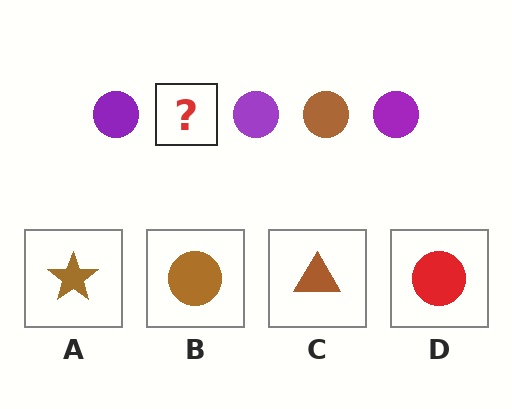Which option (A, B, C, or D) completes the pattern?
B.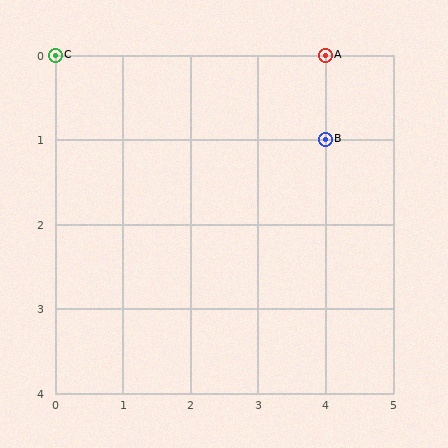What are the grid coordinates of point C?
Point C is at grid coordinates (0, 0).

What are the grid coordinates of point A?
Point A is at grid coordinates (4, 0).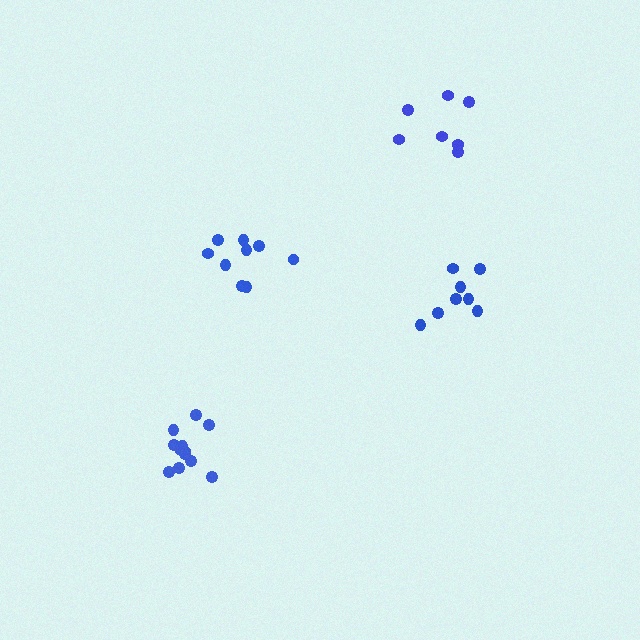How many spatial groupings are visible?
There are 4 spatial groupings.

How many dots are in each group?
Group 1: 8 dots, Group 2: 12 dots, Group 3: 9 dots, Group 4: 7 dots (36 total).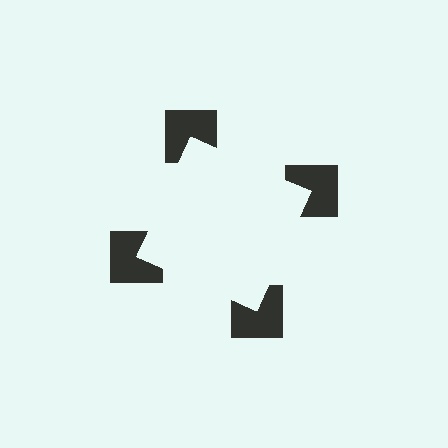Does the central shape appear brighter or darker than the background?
It typically appears slightly brighter than the background, even though no actual brightness change is drawn.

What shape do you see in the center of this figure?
An illusory square — its edges are inferred from the aligned wedge cuts in the notched squares, not physically drawn.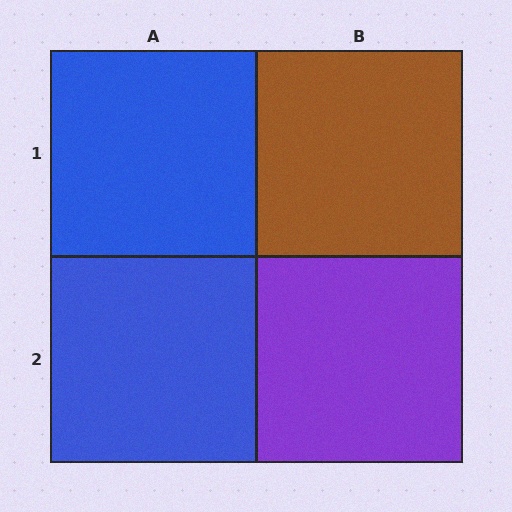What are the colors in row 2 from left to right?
Blue, purple.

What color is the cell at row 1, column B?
Brown.